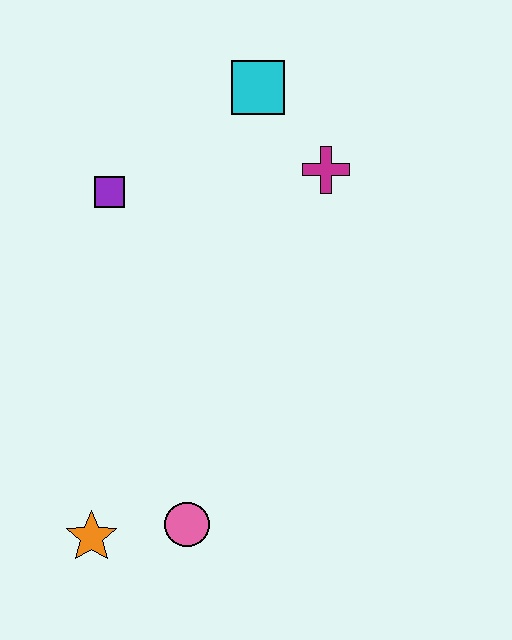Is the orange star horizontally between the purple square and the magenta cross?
No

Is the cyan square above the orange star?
Yes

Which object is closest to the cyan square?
The magenta cross is closest to the cyan square.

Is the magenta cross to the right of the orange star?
Yes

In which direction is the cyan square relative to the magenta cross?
The cyan square is above the magenta cross.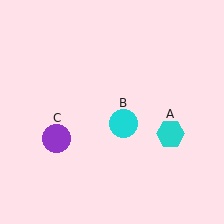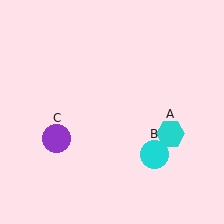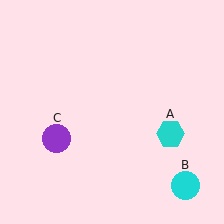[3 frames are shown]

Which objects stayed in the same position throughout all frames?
Cyan hexagon (object A) and purple circle (object C) remained stationary.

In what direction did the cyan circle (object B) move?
The cyan circle (object B) moved down and to the right.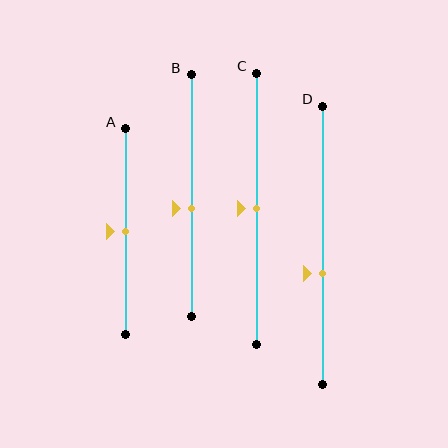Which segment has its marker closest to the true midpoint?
Segment A has its marker closest to the true midpoint.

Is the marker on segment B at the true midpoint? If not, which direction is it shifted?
No, the marker on segment B is shifted downward by about 5% of the segment length.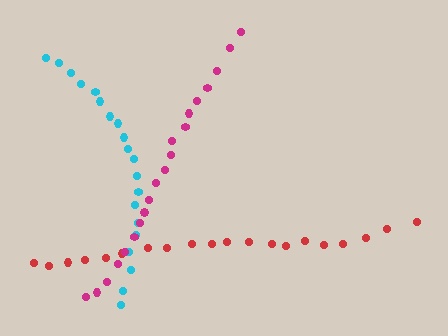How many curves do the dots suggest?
There are 3 distinct paths.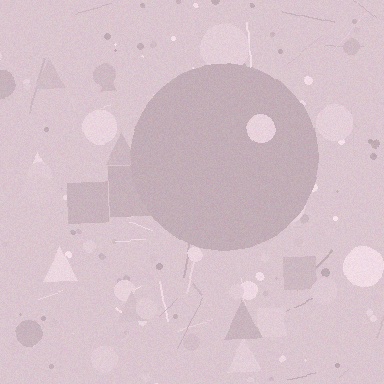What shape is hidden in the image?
A circle is hidden in the image.